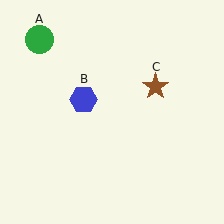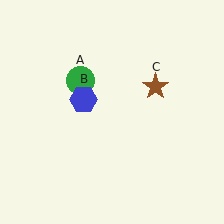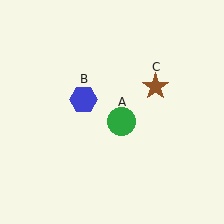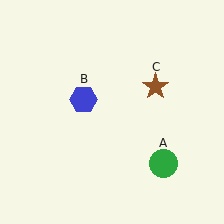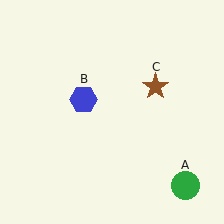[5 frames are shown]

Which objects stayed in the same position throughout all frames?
Blue hexagon (object B) and brown star (object C) remained stationary.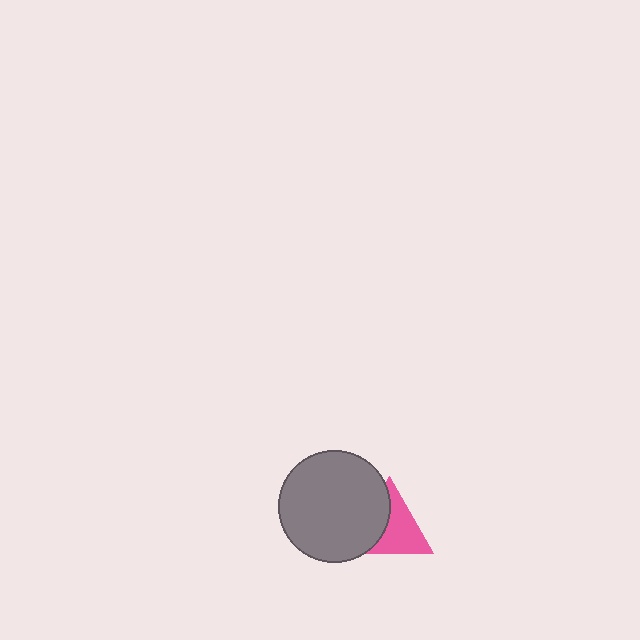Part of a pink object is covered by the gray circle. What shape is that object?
It is a triangle.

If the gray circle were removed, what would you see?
You would see the complete pink triangle.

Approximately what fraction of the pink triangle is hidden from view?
Roughly 41% of the pink triangle is hidden behind the gray circle.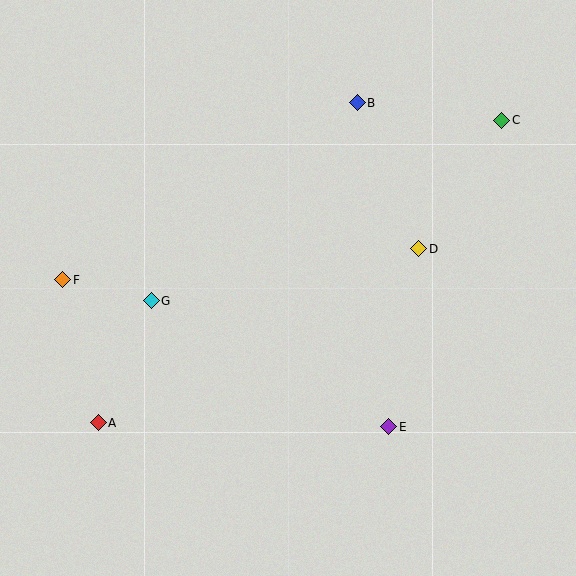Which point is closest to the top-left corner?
Point F is closest to the top-left corner.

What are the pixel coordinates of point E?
Point E is at (389, 427).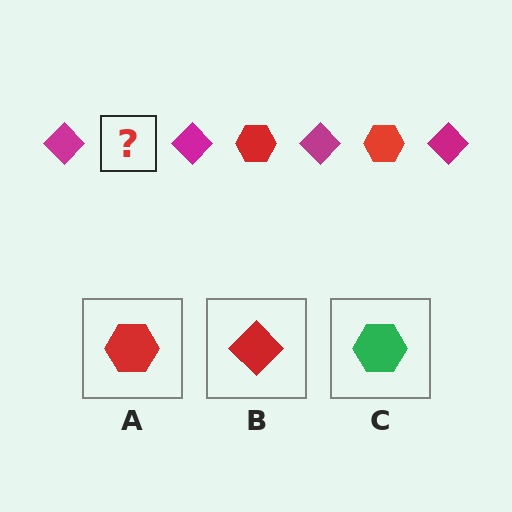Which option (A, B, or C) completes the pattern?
A.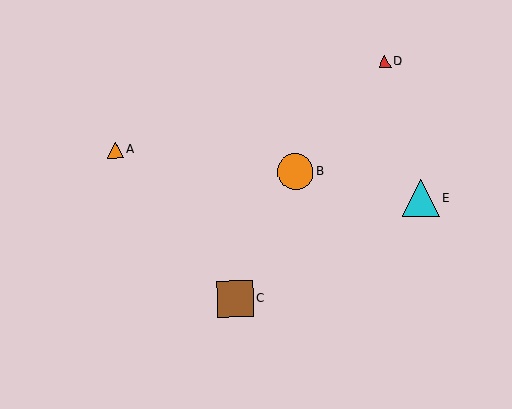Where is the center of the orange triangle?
The center of the orange triangle is at (115, 150).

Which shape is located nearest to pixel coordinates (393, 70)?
The red triangle (labeled D) at (385, 61) is nearest to that location.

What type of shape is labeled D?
Shape D is a red triangle.